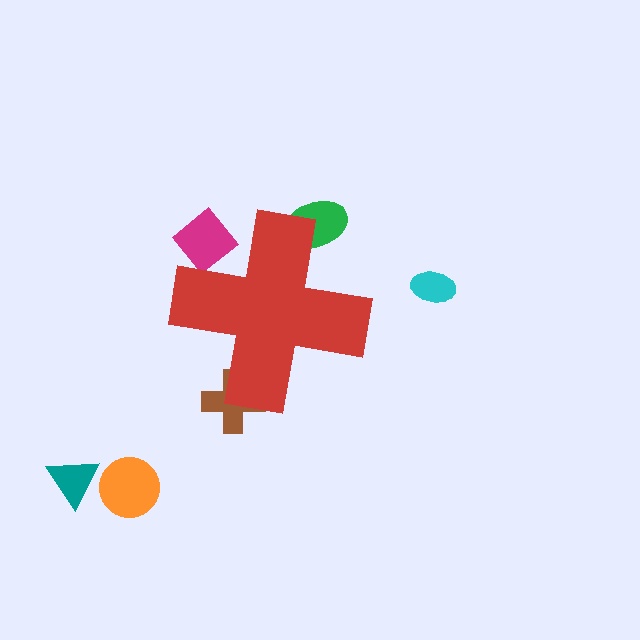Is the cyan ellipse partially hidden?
No, the cyan ellipse is fully visible.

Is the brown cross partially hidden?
Yes, the brown cross is partially hidden behind the red cross.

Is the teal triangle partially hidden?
No, the teal triangle is fully visible.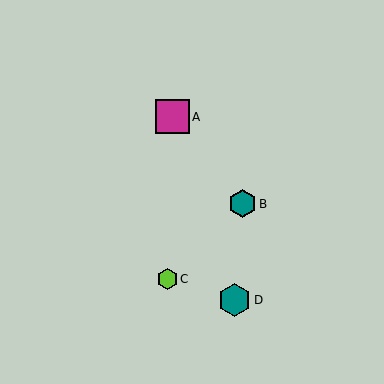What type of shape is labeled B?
Shape B is a teal hexagon.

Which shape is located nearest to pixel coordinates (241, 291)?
The teal hexagon (labeled D) at (234, 300) is nearest to that location.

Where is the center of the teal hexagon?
The center of the teal hexagon is at (242, 204).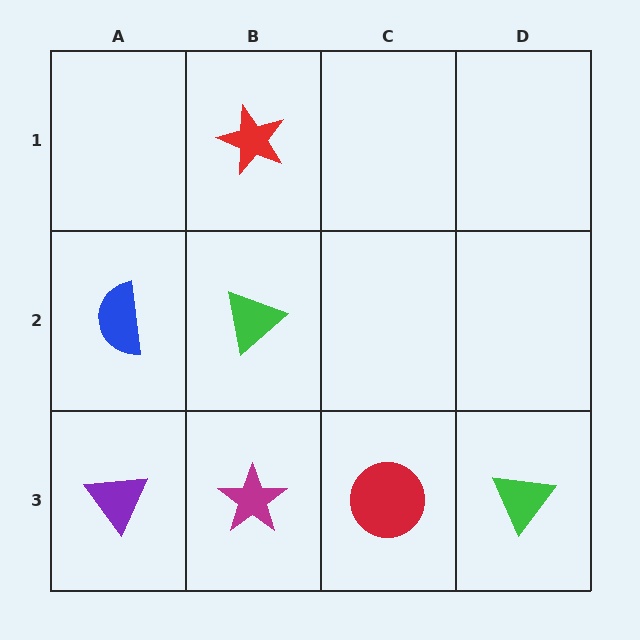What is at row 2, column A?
A blue semicircle.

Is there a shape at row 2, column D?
No, that cell is empty.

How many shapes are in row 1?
1 shape.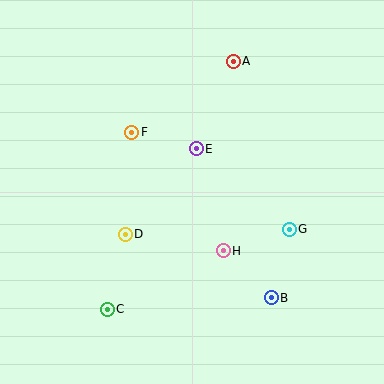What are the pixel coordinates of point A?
Point A is at (233, 61).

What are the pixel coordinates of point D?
Point D is at (125, 234).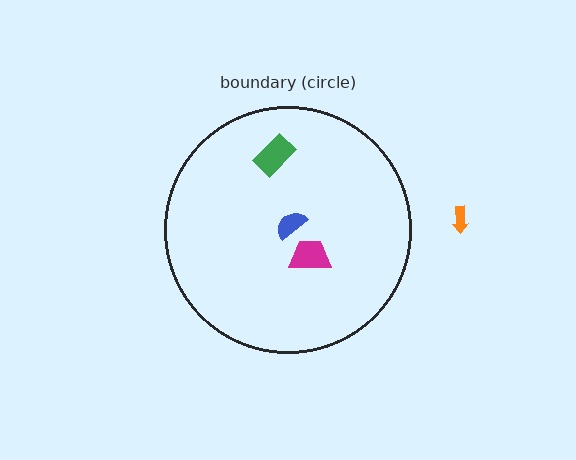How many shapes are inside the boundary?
3 inside, 1 outside.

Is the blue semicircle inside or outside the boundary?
Inside.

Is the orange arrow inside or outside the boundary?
Outside.